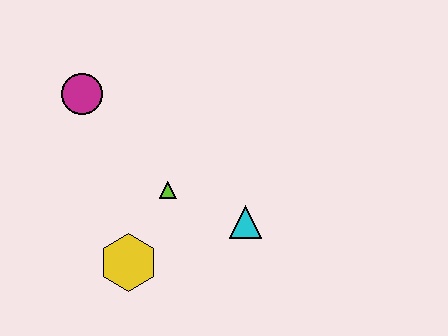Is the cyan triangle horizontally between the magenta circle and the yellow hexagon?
No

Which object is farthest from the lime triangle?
The magenta circle is farthest from the lime triangle.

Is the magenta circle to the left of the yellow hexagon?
Yes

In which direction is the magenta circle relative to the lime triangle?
The magenta circle is above the lime triangle.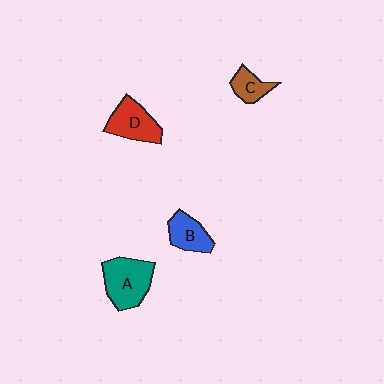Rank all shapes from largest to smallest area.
From largest to smallest: A (teal), D (red), B (blue), C (brown).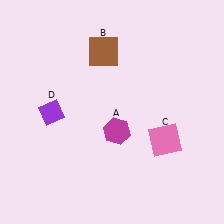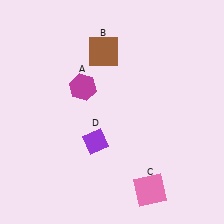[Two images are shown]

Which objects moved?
The objects that moved are: the magenta hexagon (A), the pink square (C), the purple diamond (D).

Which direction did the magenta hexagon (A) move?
The magenta hexagon (A) moved up.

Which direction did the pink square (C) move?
The pink square (C) moved down.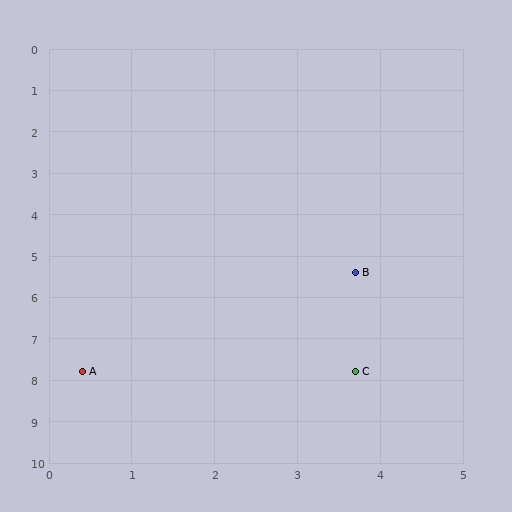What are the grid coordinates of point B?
Point B is at approximately (3.7, 5.4).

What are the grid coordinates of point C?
Point C is at approximately (3.7, 7.8).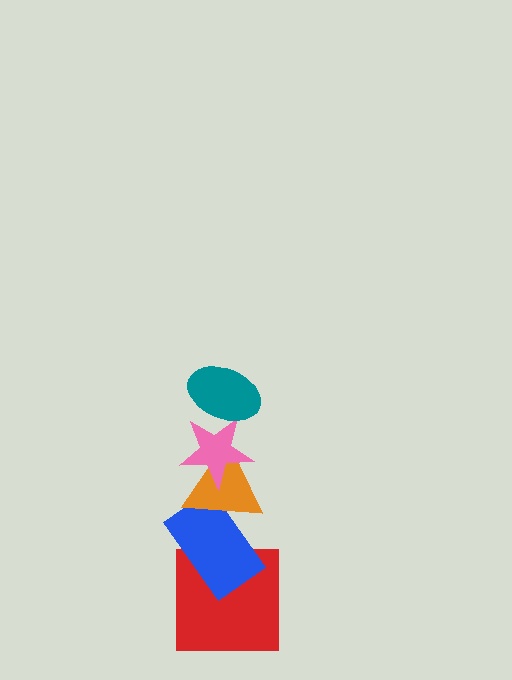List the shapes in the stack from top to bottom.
From top to bottom: the teal ellipse, the pink star, the orange triangle, the blue rectangle, the red square.